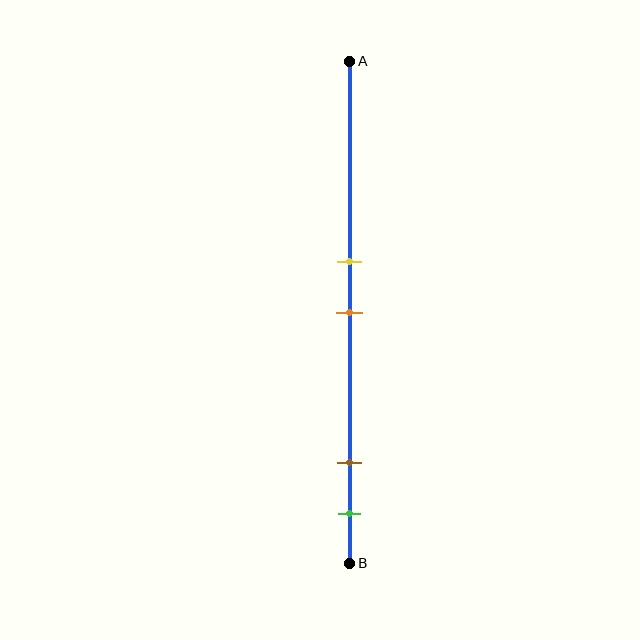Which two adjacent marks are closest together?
The yellow and orange marks are the closest adjacent pair.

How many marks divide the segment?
There are 4 marks dividing the segment.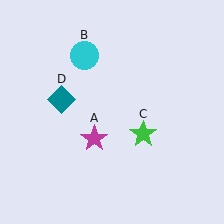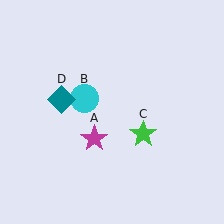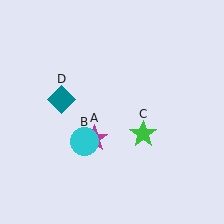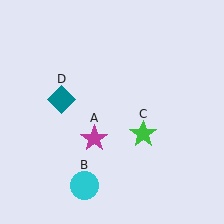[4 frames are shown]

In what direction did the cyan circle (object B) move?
The cyan circle (object B) moved down.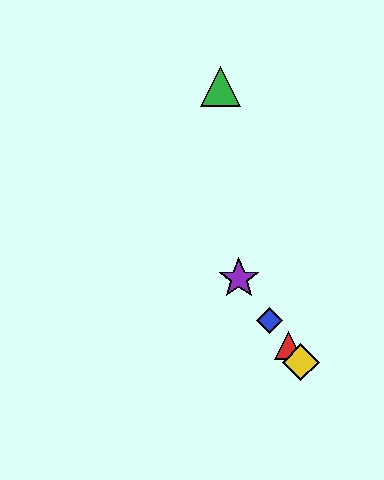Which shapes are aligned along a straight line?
The red triangle, the blue diamond, the yellow diamond, the purple star are aligned along a straight line.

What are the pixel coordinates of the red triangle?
The red triangle is at (289, 346).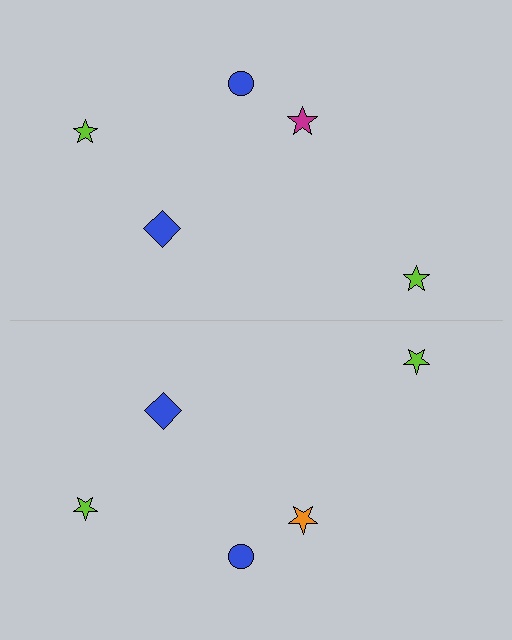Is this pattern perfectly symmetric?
No, the pattern is not perfectly symmetric. The orange star on the bottom side breaks the symmetry — its mirror counterpart is magenta.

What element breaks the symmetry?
The orange star on the bottom side breaks the symmetry — its mirror counterpart is magenta.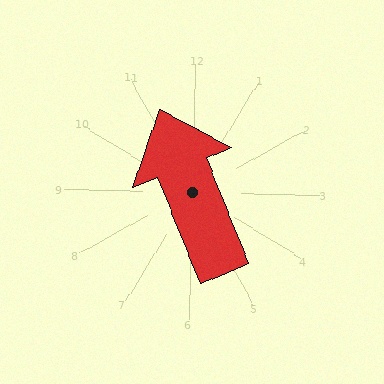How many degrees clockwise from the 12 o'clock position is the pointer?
Approximately 337 degrees.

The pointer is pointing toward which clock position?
Roughly 11 o'clock.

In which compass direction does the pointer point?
Northwest.